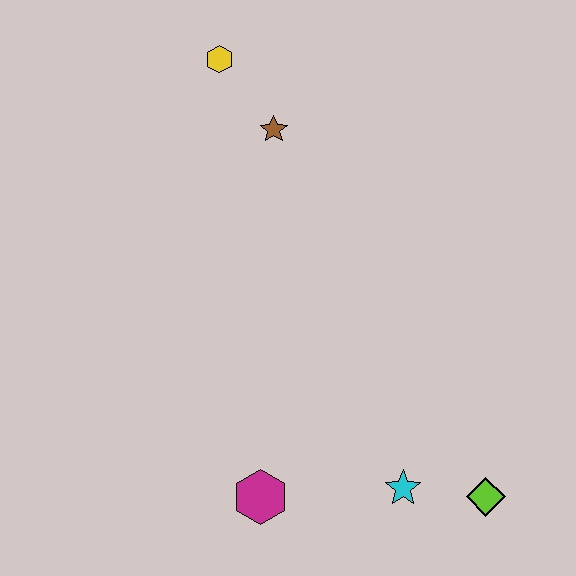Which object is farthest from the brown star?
The lime diamond is farthest from the brown star.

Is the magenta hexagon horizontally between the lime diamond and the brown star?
No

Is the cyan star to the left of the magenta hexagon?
No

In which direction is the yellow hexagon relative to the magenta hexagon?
The yellow hexagon is above the magenta hexagon.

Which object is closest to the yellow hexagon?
The brown star is closest to the yellow hexagon.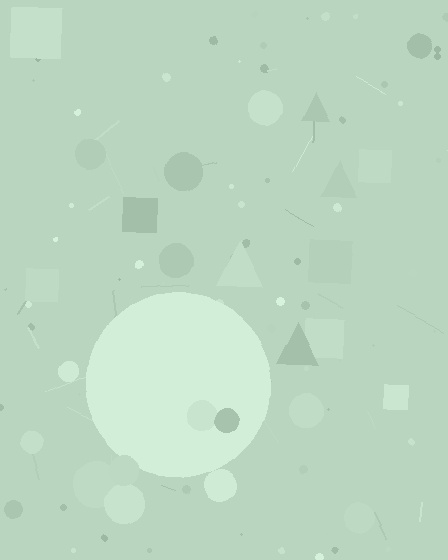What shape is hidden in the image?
A circle is hidden in the image.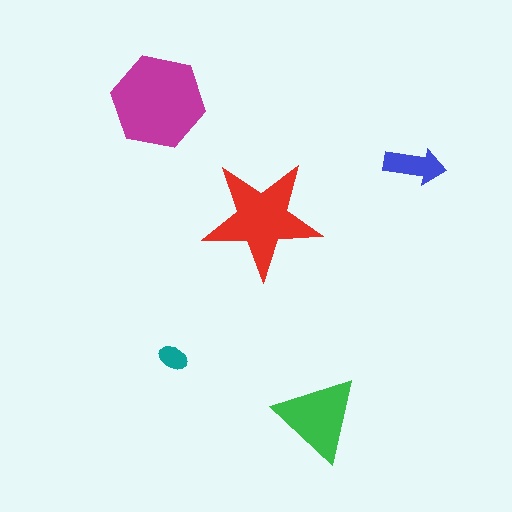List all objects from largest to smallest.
The magenta hexagon, the red star, the green triangle, the blue arrow, the teal ellipse.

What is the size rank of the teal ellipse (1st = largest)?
5th.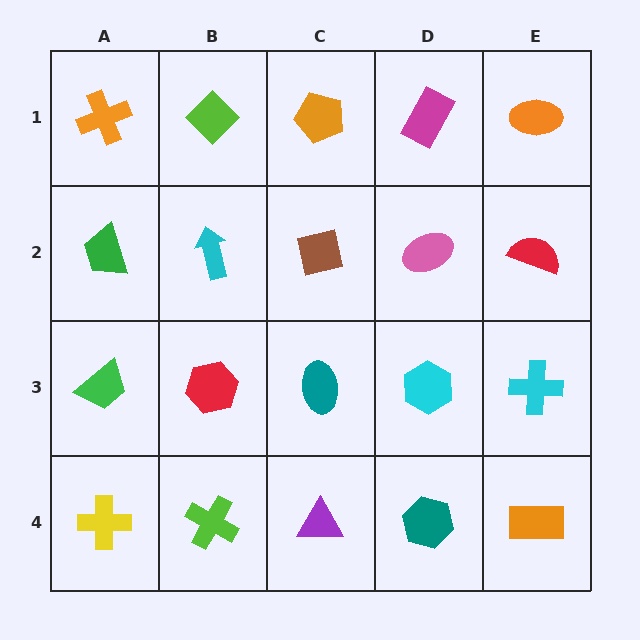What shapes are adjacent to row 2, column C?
An orange pentagon (row 1, column C), a teal ellipse (row 3, column C), a cyan arrow (row 2, column B), a pink ellipse (row 2, column D).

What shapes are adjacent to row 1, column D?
A pink ellipse (row 2, column D), an orange pentagon (row 1, column C), an orange ellipse (row 1, column E).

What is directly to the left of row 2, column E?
A pink ellipse.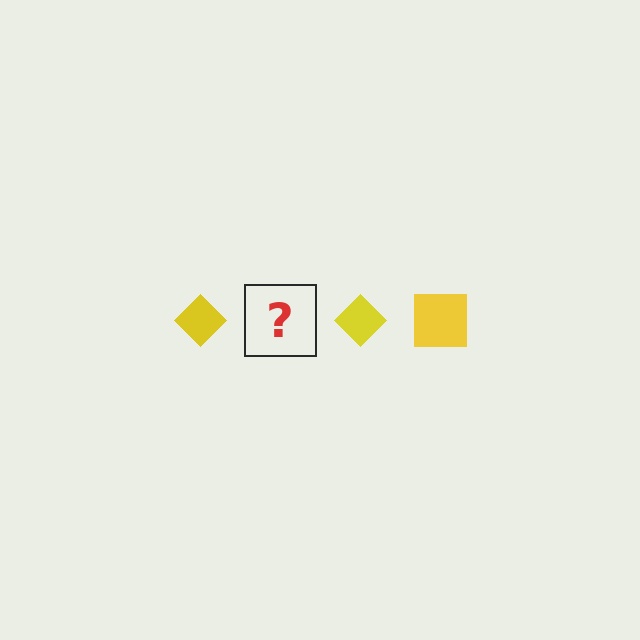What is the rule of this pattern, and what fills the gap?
The rule is that the pattern cycles through diamond, square shapes in yellow. The gap should be filled with a yellow square.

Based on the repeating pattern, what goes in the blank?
The blank should be a yellow square.